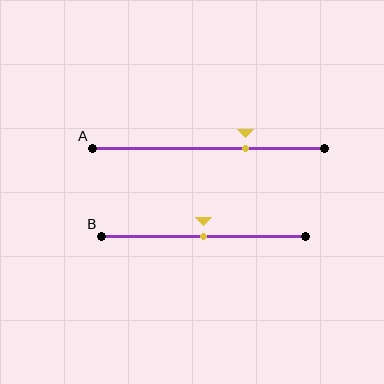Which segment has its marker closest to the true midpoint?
Segment B has its marker closest to the true midpoint.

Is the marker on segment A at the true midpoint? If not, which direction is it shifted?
No, the marker on segment A is shifted to the right by about 16% of the segment length.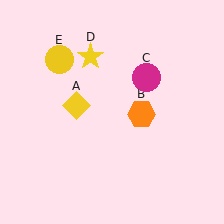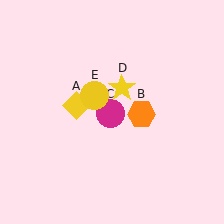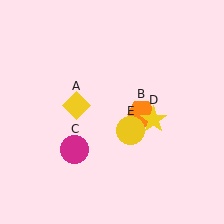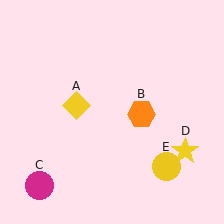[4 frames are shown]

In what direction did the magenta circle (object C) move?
The magenta circle (object C) moved down and to the left.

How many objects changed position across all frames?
3 objects changed position: magenta circle (object C), yellow star (object D), yellow circle (object E).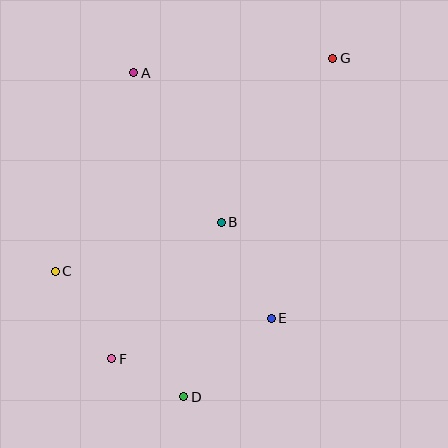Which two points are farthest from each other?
Points F and G are farthest from each other.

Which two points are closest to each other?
Points D and F are closest to each other.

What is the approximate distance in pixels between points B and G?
The distance between B and G is approximately 198 pixels.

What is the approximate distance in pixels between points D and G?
The distance between D and G is approximately 370 pixels.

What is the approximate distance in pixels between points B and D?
The distance between B and D is approximately 178 pixels.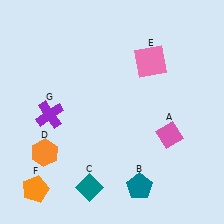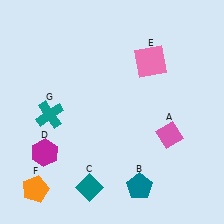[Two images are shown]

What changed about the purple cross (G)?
In Image 1, G is purple. In Image 2, it changed to teal.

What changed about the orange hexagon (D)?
In Image 1, D is orange. In Image 2, it changed to magenta.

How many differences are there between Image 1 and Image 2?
There are 2 differences between the two images.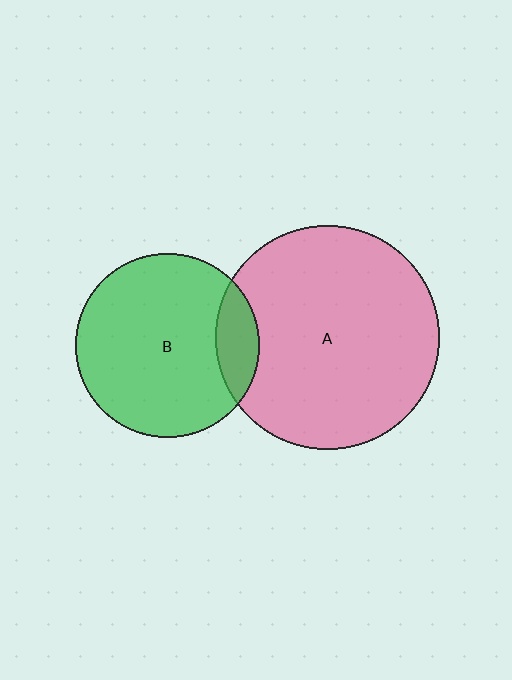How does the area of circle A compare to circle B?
Approximately 1.5 times.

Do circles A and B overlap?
Yes.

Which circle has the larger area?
Circle A (pink).